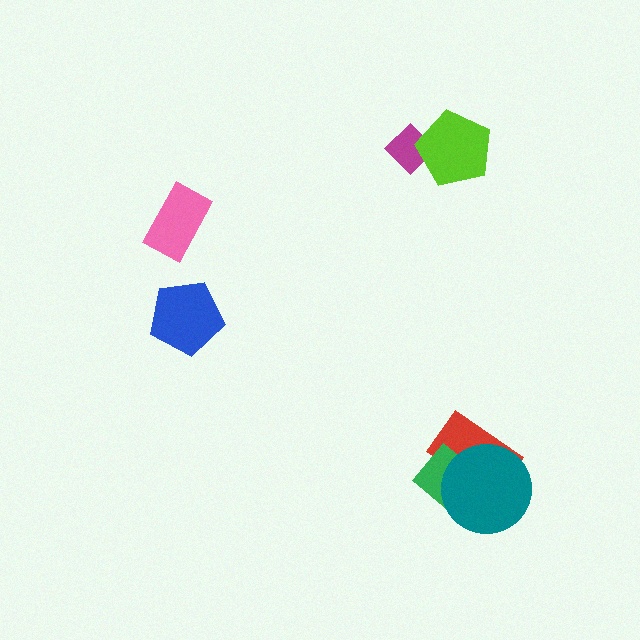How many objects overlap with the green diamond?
2 objects overlap with the green diamond.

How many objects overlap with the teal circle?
2 objects overlap with the teal circle.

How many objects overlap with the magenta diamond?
1 object overlaps with the magenta diamond.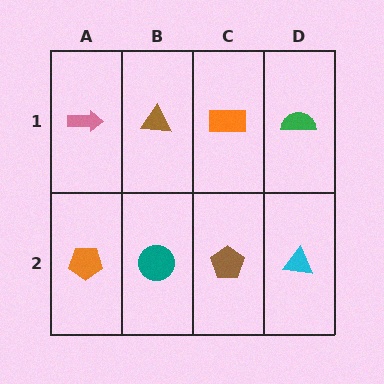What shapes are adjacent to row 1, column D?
A cyan triangle (row 2, column D), an orange rectangle (row 1, column C).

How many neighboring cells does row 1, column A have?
2.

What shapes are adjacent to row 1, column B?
A teal circle (row 2, column B), a pink arrow (row 1, column A), an orange rectangle (row 1, column C).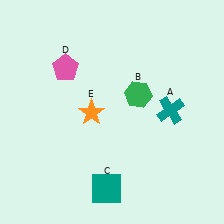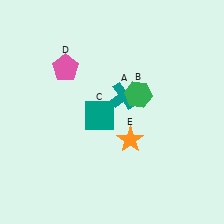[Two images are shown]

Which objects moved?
The objects that moved are: the teal cross (A), the teal square (C), the orange star (E).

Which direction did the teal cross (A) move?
The teal cross (A) moved left.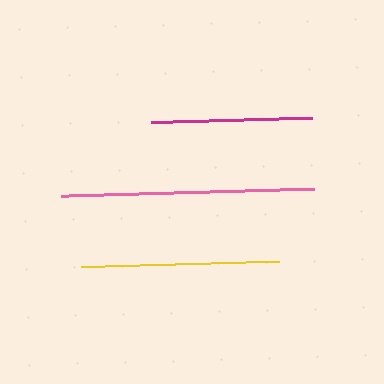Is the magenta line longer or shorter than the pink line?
The pink line is longer than the magenta line.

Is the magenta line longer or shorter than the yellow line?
The yellow line is longer than the magenta line.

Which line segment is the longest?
The pink line is the longest at approximately 254 pixels.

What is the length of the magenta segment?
The magenta segment is approximately 161 pixels long.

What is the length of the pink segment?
The pink segment is approximately 254 pixels long.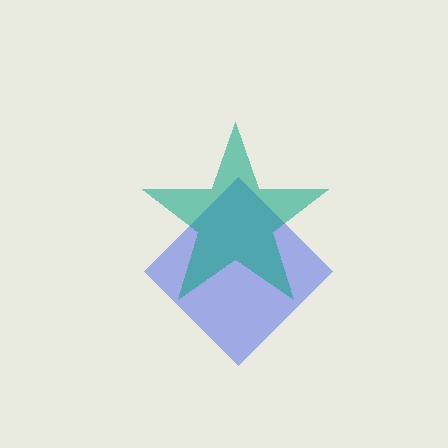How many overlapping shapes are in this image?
There are 2 overlapping shapes in the image.